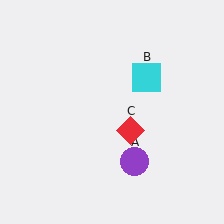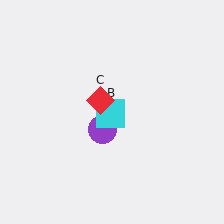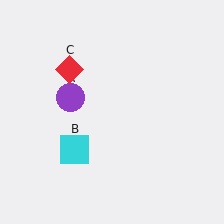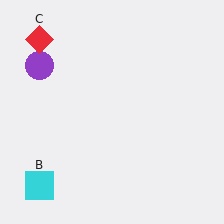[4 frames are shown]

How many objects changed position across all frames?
3 objects changed position: purple circle (object A), cyan square (object B), red diamond (object C).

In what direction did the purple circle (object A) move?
The purple circle (object A) moved up and to the left.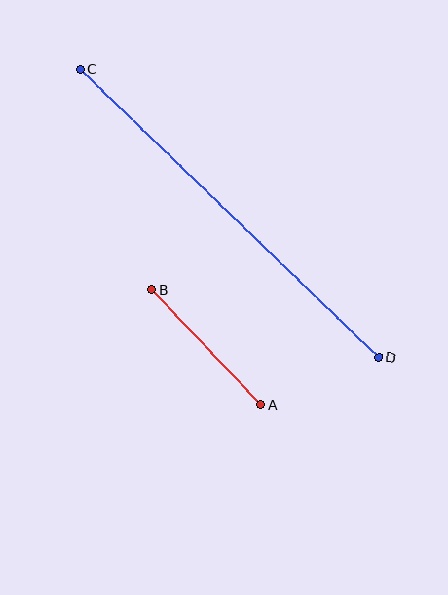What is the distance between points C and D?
The distance is approximately 415 pixels.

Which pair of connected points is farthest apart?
Points C and D are farthest apart.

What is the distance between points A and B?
The distance is approximately 158 pixels.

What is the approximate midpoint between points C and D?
The midpoint is at approximately (229, 213) pixels.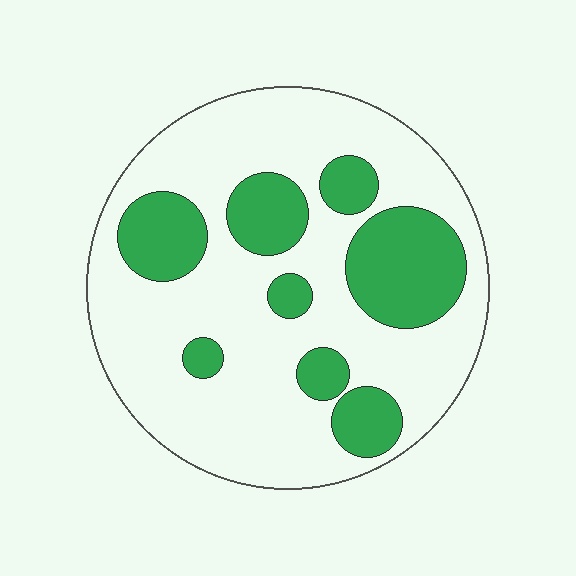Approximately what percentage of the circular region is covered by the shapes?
Approximately 30%.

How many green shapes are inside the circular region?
8.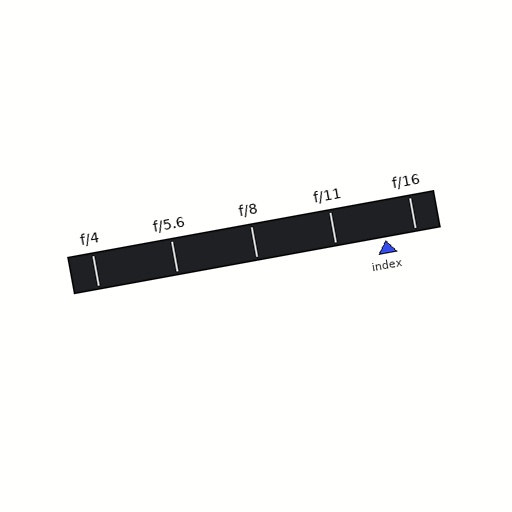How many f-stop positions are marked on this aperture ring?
There are 5 f-stop positions marked.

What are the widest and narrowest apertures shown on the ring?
The widest aperture shown is f/4 and the narrowest is f/16.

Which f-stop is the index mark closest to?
The index mark is closest to f/16.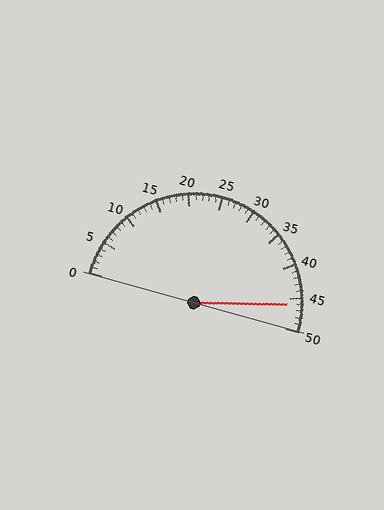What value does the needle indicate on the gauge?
The needle indicates approximately 46.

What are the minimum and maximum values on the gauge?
The gauge ranges from 0 to 50.